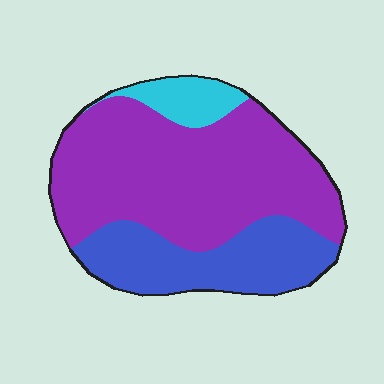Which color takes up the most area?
Purple, at roughly 65%.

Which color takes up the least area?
Cyan, at roughly 10%.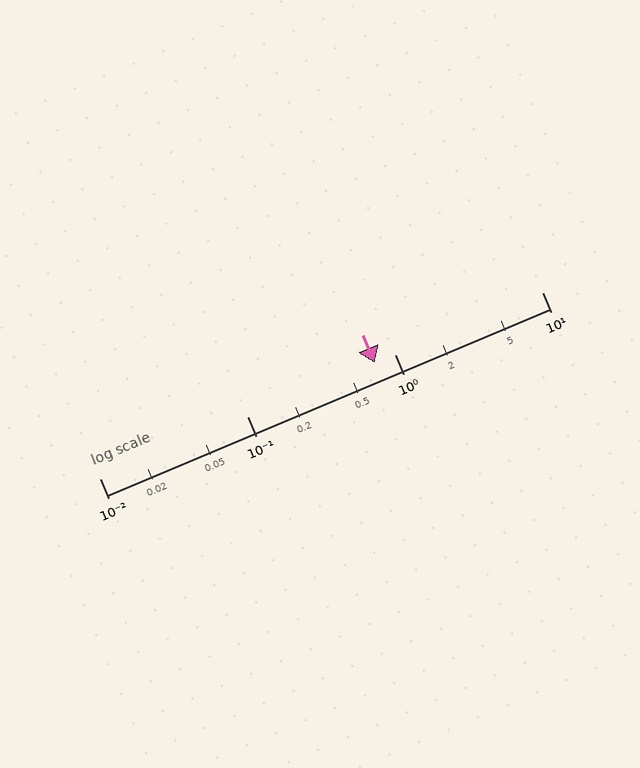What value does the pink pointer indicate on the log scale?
The pointer indicates approximately 0.73.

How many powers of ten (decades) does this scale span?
The scale spans 3 decades, from 0.01 to 10.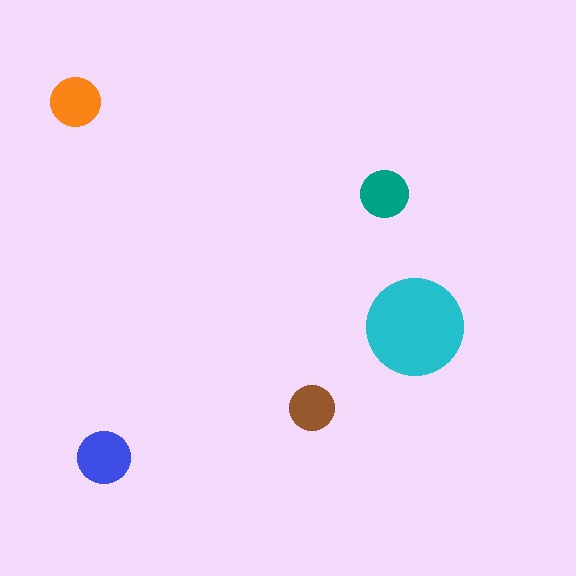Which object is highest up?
The orange circle is topmost.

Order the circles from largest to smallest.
the cyan one, the blue one, the orange one, the teal one, the brown one.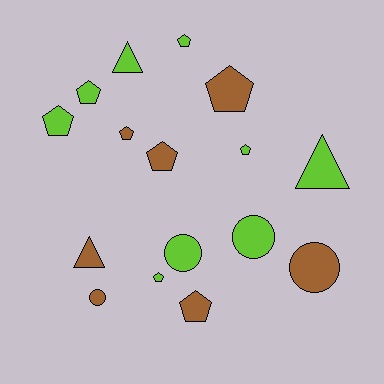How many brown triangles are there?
There is 1 brown triangle.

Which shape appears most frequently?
Pentagon, with 9 objects.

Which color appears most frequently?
Lime, with 9 objects.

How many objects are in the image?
There are 16 objects.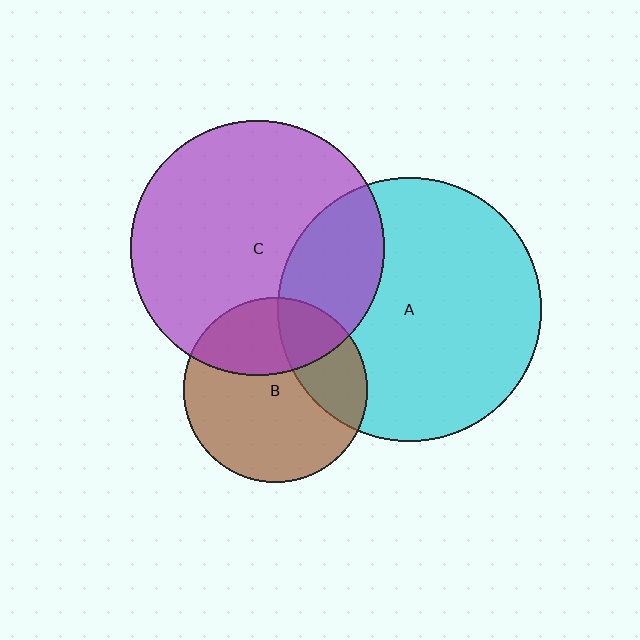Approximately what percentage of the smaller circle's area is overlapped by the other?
Approximately 25%.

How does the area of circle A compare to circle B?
Approximately 2.1 times.